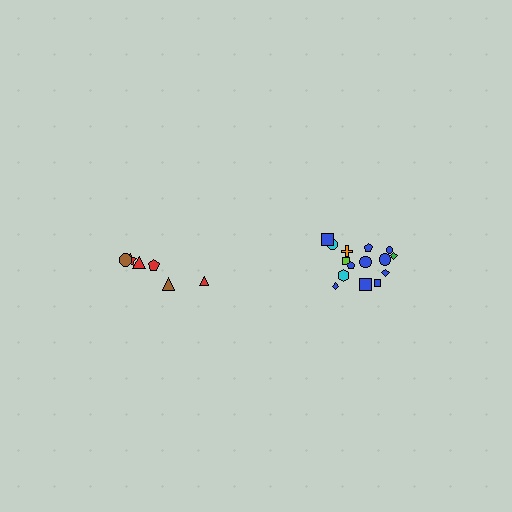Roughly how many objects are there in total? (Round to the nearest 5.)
Roughly 20 objects in total.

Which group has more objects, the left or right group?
The right group.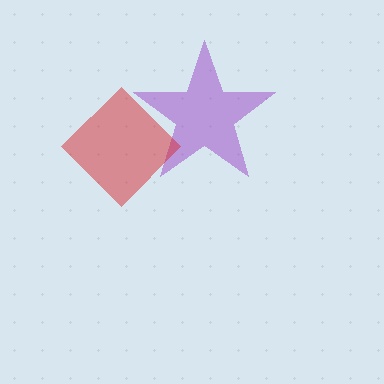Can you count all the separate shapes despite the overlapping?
Yes, there are 2 separate shapes.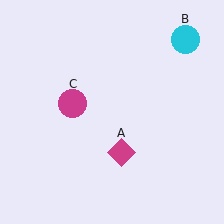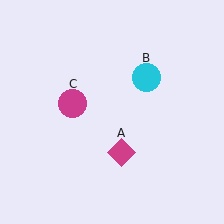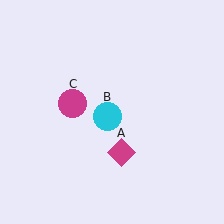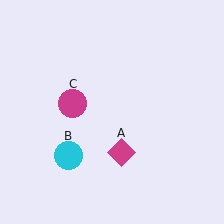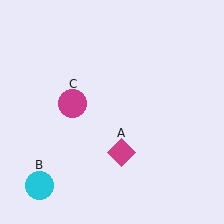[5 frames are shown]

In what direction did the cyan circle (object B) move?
The cyan circle (object B) moved down and to the left.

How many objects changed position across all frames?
1 object changed position: cyan circle (object B).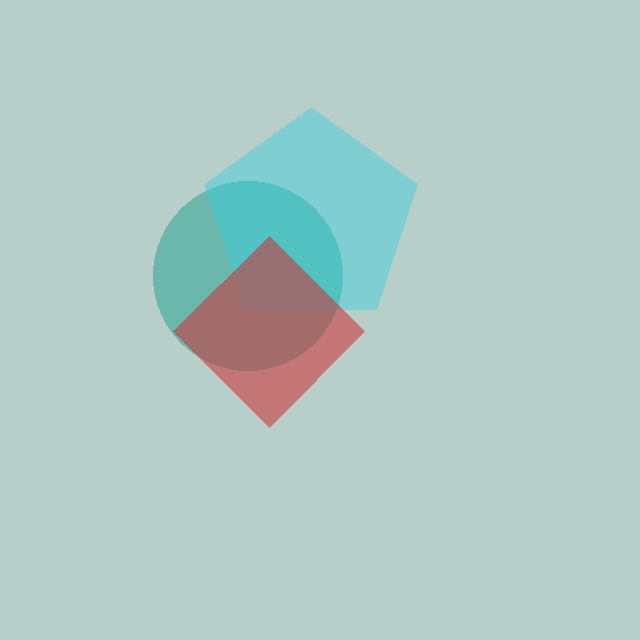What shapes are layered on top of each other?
The layered shapes are: a teal circle, a cyan pentagon, a red diamond.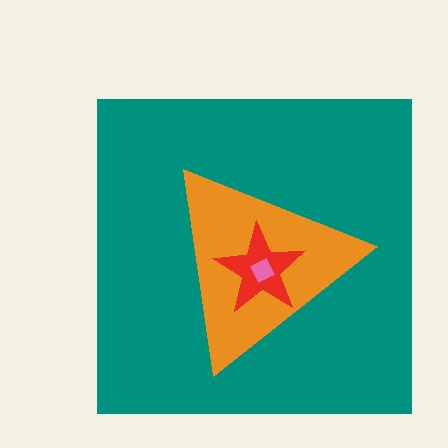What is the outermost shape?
The teal square.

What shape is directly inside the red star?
The pink diamond.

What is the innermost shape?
The pink diamond.